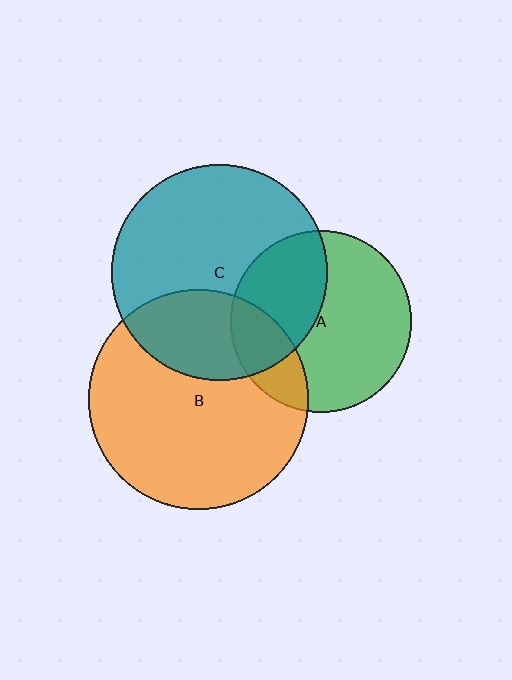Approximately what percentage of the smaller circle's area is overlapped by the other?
Approximately 30%.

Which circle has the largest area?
Circle B (orange).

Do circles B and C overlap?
Yes.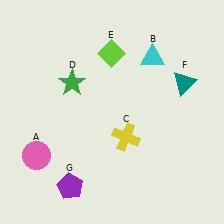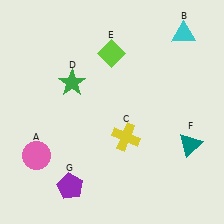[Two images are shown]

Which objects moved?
The objects that moved are: the cyan triangle (B), the teal triangle (F).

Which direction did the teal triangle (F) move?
The teal triangle (F) moved down.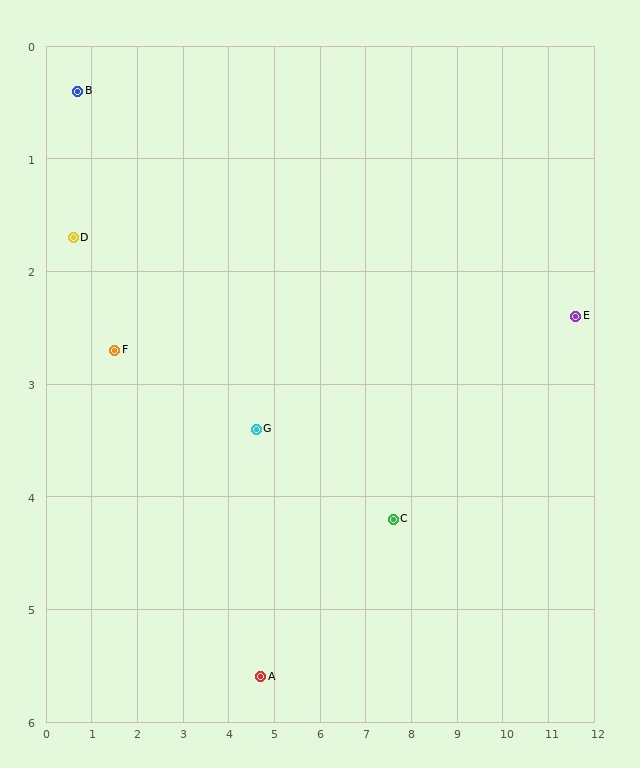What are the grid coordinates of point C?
Point C is at approximately (7.6, 4.2).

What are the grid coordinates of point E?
Point E is at approximately (11.6, 2.4).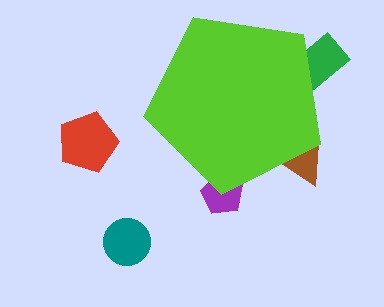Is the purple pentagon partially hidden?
Yes, the purple pentagon is partially hidden behind the lime pentagon.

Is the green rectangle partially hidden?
Yes, the green rectangle is partially hidden behind the lime pentagon.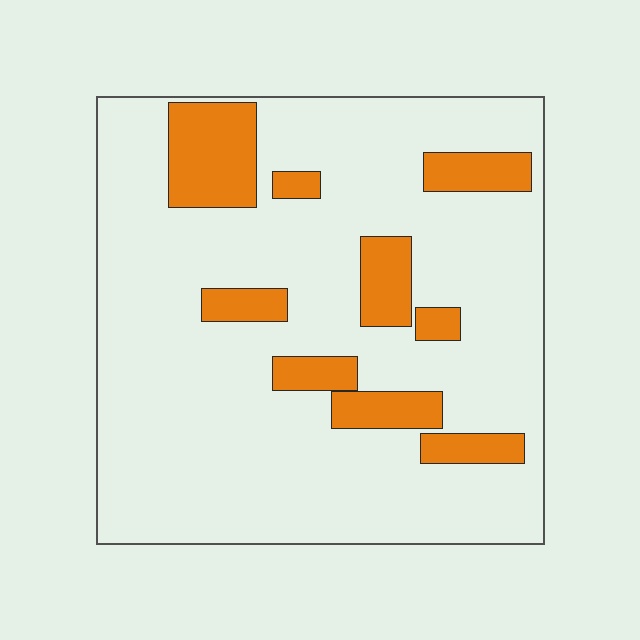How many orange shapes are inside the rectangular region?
9.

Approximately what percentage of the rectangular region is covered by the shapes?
Approximately 15%.